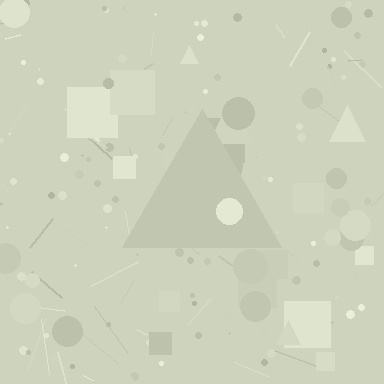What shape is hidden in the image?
A triangle is hidden in the image.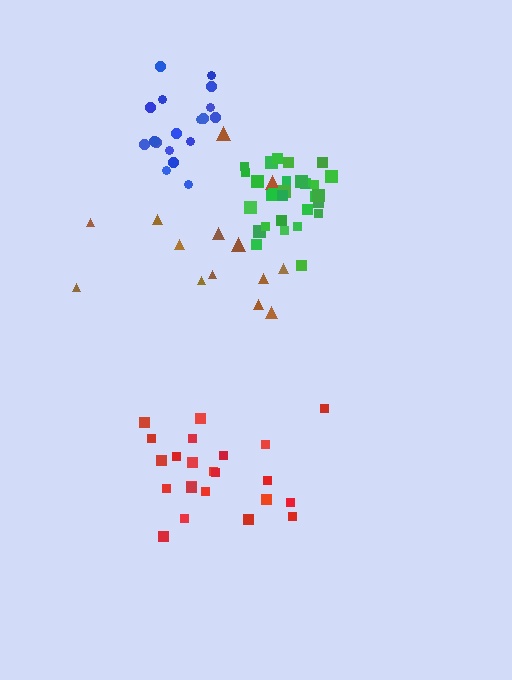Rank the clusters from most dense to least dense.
green, blue, red, brown.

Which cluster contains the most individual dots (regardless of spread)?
Green (30).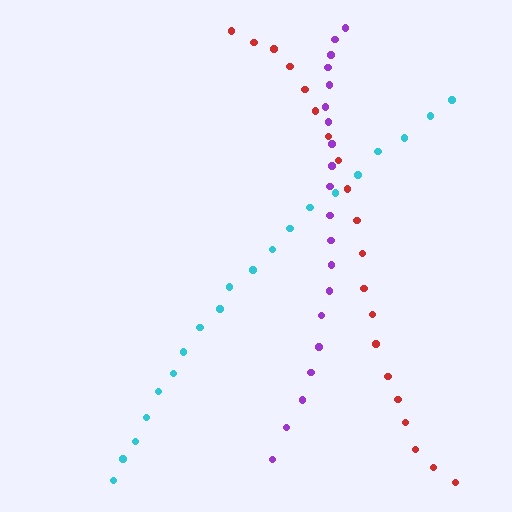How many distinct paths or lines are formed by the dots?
There are 3 distinct paths.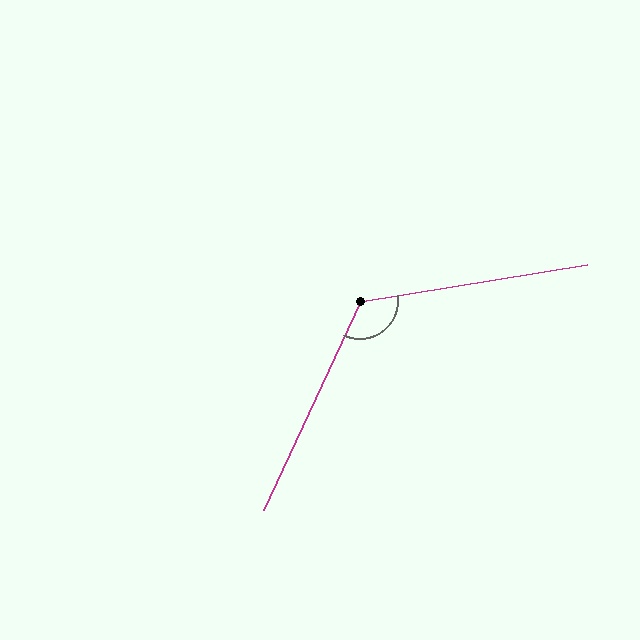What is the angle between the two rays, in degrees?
Approximately 124 degrees.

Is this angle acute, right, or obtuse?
It is obtuse.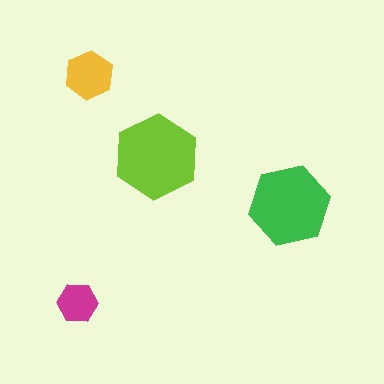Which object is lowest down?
The magenta hexagon is bottommost.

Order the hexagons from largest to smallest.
the lime one, the green one, the yellow one, the magenta one.